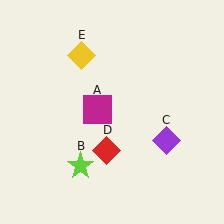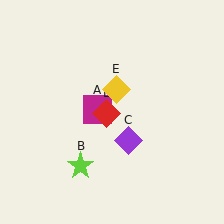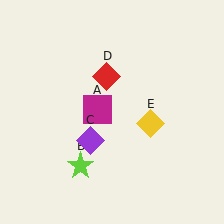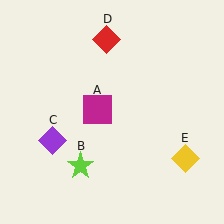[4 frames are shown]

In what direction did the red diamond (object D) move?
The red diamond (object D) moved up.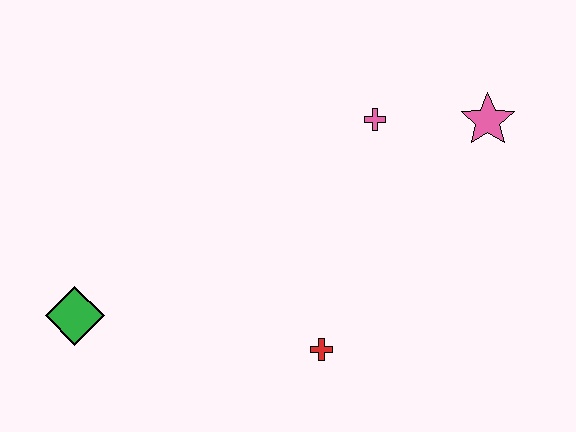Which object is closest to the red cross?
The pink cross is closest to the red cross.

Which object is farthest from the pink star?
The green diamond is farthest from the pink star.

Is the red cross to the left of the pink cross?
Yes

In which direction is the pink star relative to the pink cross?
The pink star is to the right of the pink cross.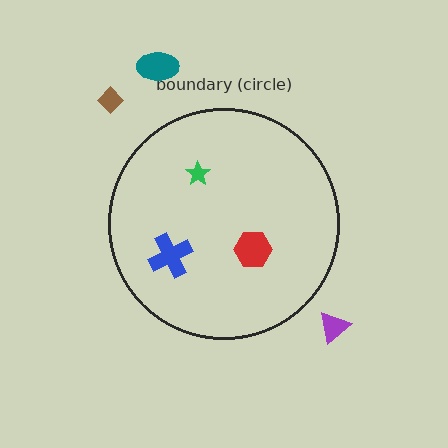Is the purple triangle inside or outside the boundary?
Outside.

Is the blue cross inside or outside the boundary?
Inside.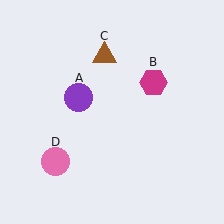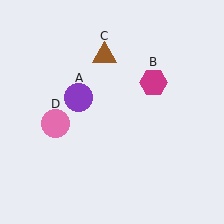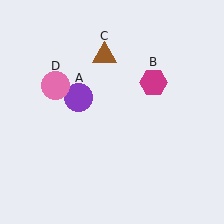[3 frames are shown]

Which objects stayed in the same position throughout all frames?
Purple circle (object A) and magenta hexagon (object B) and brown triangle (object C) remained stationary.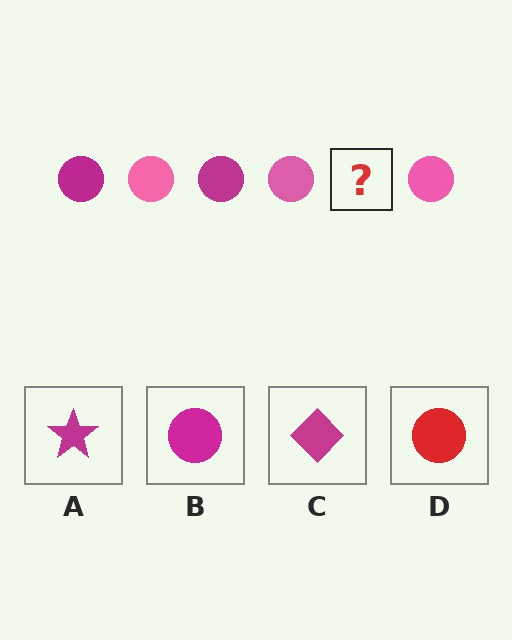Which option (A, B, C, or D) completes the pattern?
B.